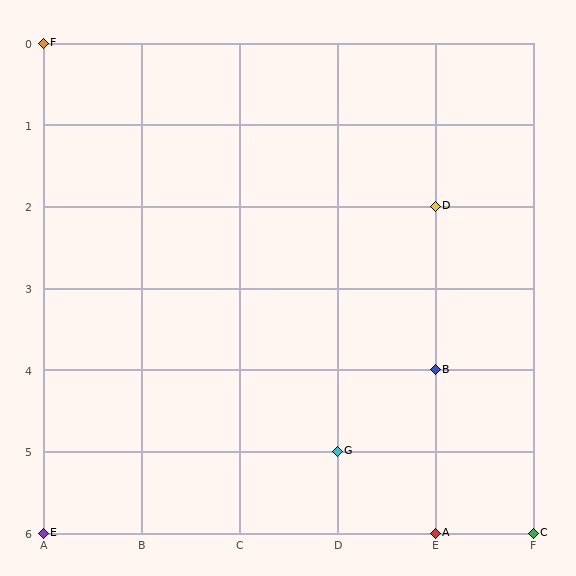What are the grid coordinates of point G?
Point G is at grid coordinates (D, 5).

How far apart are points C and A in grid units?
Points C and A are 1 column apart.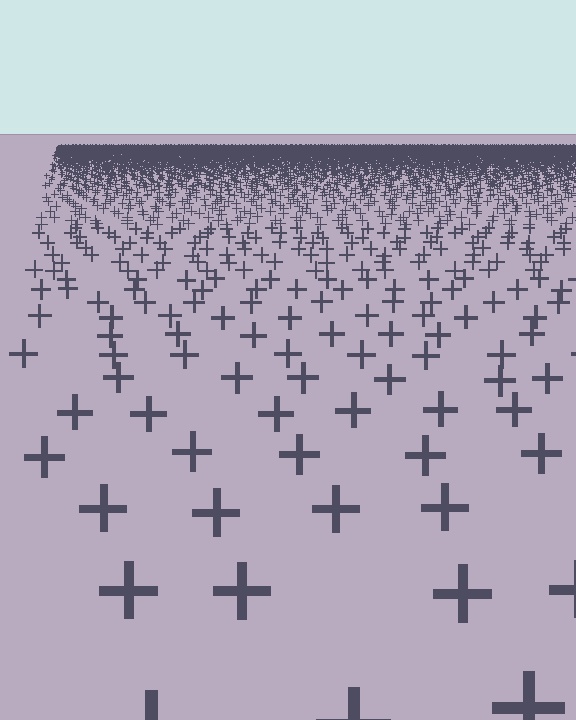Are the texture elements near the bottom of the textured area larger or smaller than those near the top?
Larger. Near the bottom, elements are closer to the viewer and appear at a bigger on-screen size.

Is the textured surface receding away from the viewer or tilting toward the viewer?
The surface is receding away from the viewer. Texture elements get smaller and denser toward the top.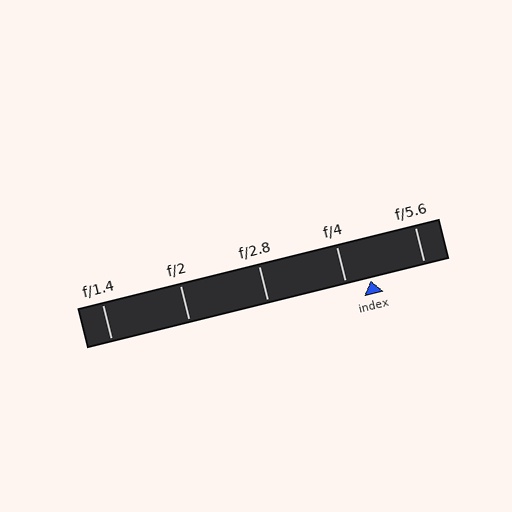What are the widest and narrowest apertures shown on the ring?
The widest aperture shown is f/1.4 and the narrowest is f/5.6.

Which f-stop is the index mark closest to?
The index mark is closest to f/4.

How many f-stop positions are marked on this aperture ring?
There are 5 f-stop positions marked.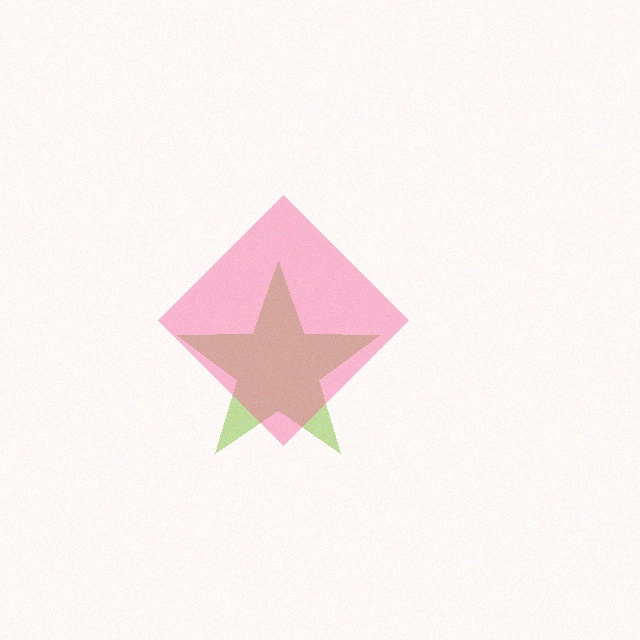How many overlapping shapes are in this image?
There are 2 overlapping shapes in the image.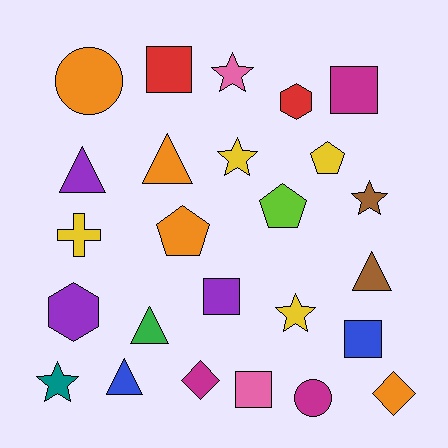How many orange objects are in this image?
There are 4 orange objects.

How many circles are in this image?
There are 2 circles.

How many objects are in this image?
There are 25 objects.